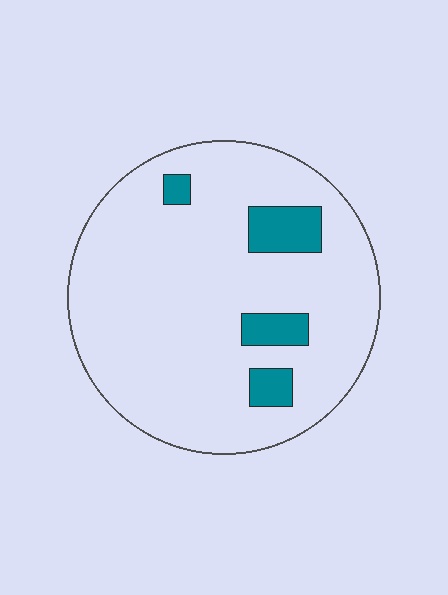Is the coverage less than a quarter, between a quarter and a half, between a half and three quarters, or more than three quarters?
Less than a quarter.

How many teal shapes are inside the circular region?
4.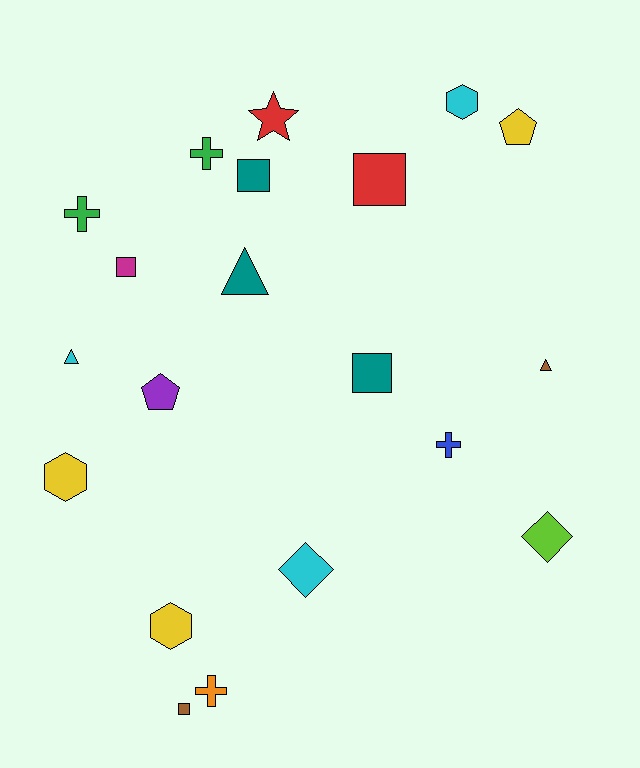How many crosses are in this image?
There are 4 crosses.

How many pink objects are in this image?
There are no pink objects.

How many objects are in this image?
There are 20 objects.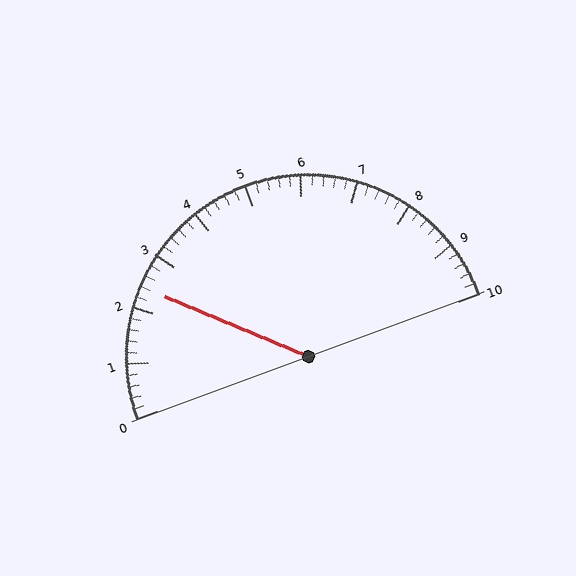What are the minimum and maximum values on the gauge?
The gauge ranges from 0 to 10.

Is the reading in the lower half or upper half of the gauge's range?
The reading is in the lower half of the range (0 to 10).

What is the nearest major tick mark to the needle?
The nearest major tick mark is 2.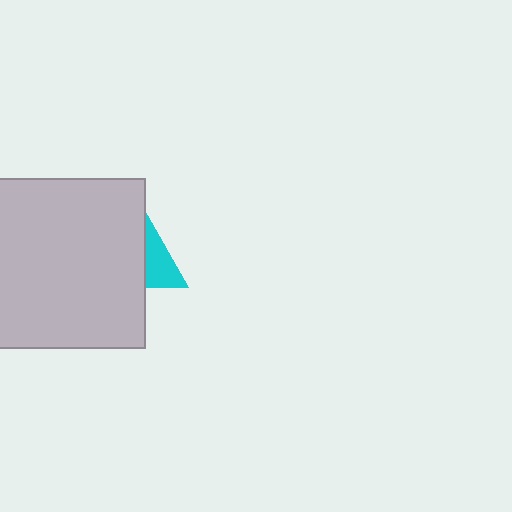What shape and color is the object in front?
The object in front is a light gray square.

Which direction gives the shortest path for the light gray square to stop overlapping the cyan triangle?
Moving left gives the shortest separation.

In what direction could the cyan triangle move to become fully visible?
The cyan triangle could move right. That would shift it out from behind the light gray square entirely.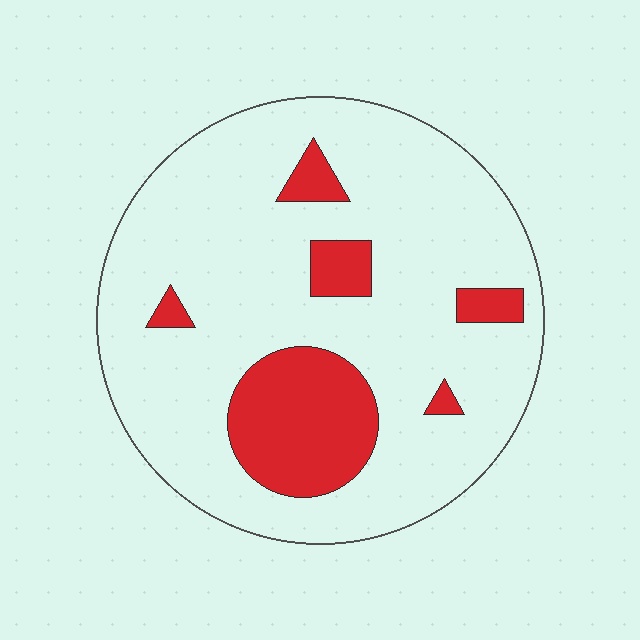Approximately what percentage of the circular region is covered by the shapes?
Approximately 20%.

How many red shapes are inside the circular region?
6.